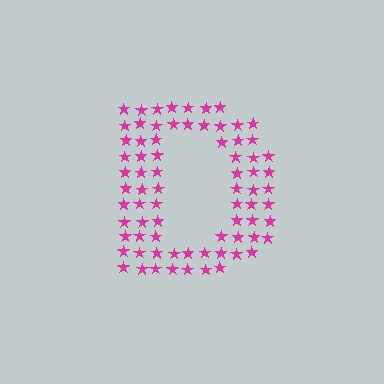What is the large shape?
The large shape is the letter D.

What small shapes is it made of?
It is made of small stars.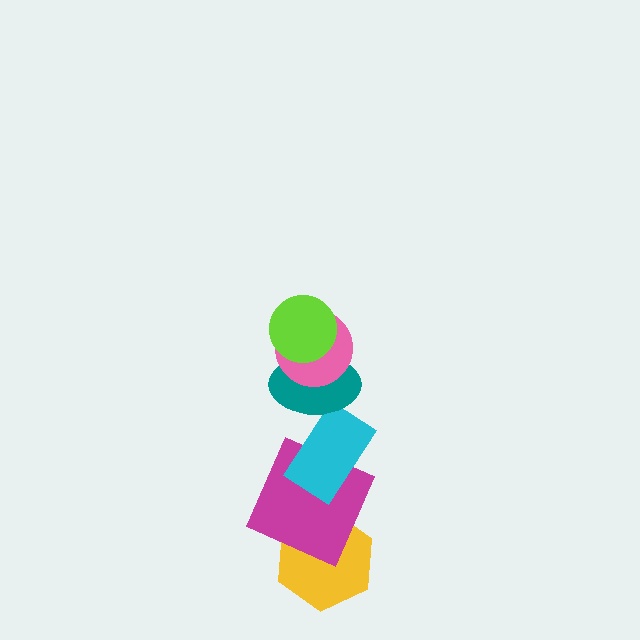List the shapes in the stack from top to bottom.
From top to bottom: the lime circle, the pink circle, the teal ellipse, the cyan rectangle, the magenta square, the yellow hexagon.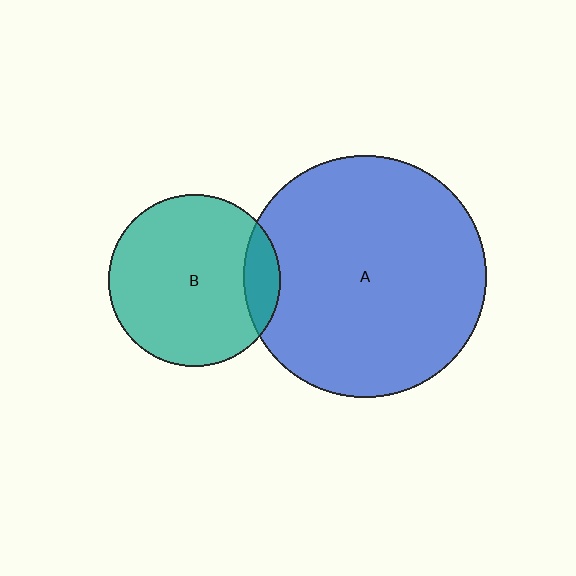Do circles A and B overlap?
Yes.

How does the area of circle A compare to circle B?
Approximately 2.0 times.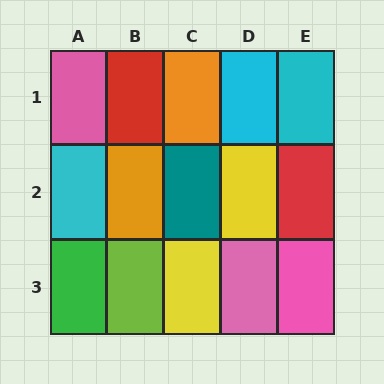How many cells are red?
2 cells are red.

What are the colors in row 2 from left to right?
Cyan, orange, teal, yellow, red.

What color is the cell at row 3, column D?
Pink.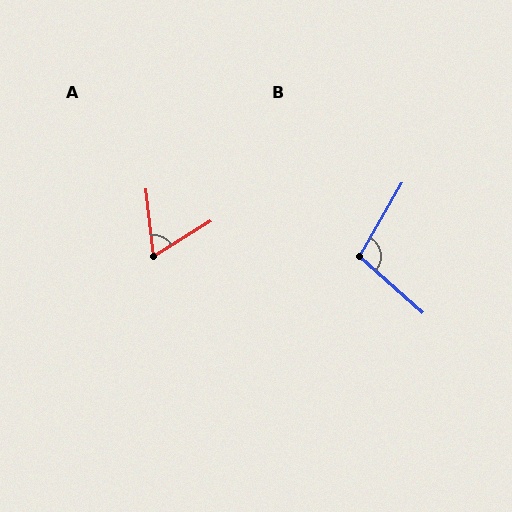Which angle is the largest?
B, at approximately 101 degrees.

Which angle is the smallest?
A, at approximately 64 degrees.